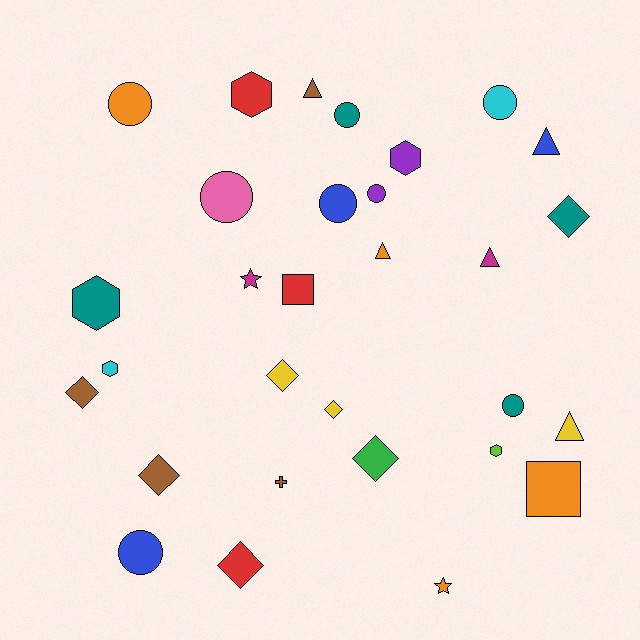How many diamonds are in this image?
There are 7 diamonds.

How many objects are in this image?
There are 30 objects.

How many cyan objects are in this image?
There are 2 cyan objects.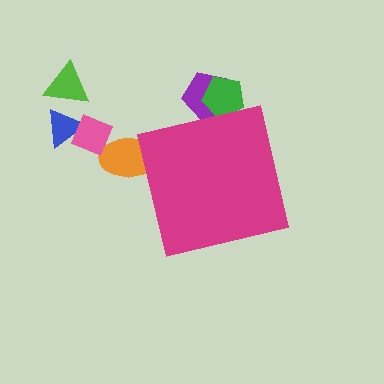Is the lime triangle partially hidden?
No, the lime triangle is fully visible.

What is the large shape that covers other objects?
A magenta square.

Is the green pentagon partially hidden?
Yes, the green pentagon is partially hidden behind the magenta square.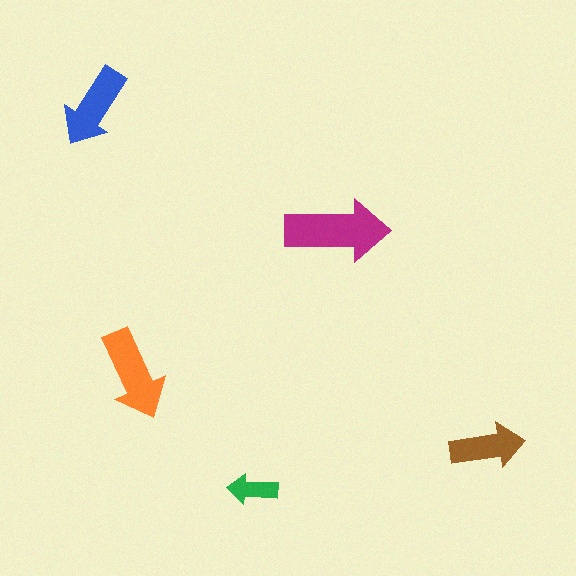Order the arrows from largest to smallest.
the magenta one, the orange one, the blue one, the brown one, the green one.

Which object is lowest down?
The green arrow is bottommost.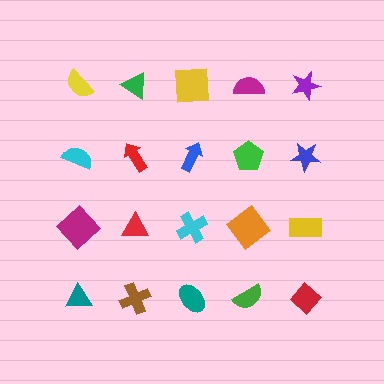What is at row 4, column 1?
A teal triangle.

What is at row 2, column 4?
A green pentagon.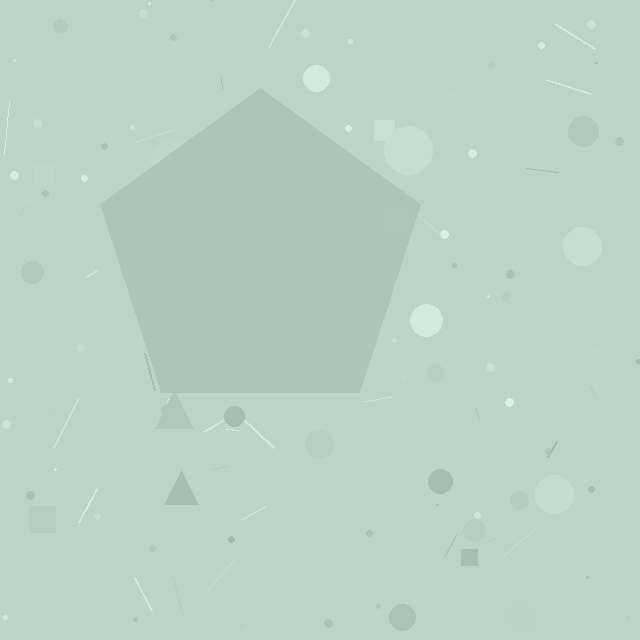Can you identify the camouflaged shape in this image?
The camouflaged shape is a pentagon.